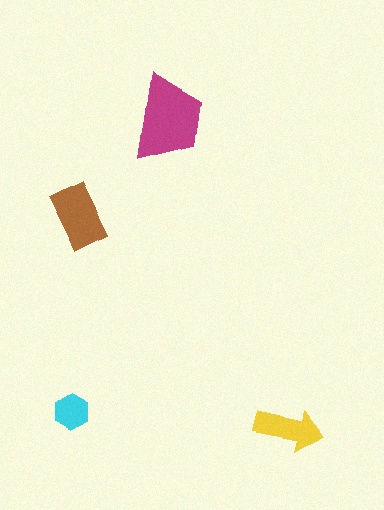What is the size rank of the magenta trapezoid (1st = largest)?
1st.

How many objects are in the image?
There are 4 objects in the image.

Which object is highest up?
The magenta trapezoid is topmost.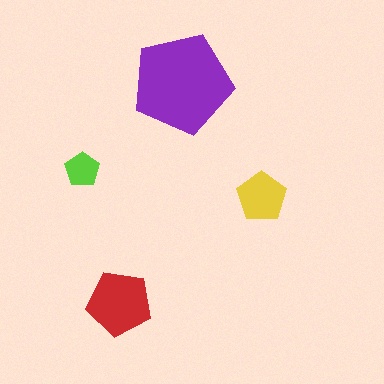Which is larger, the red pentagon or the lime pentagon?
The red one.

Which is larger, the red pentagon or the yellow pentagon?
The red one.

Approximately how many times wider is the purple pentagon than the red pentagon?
About 1.5 times wider.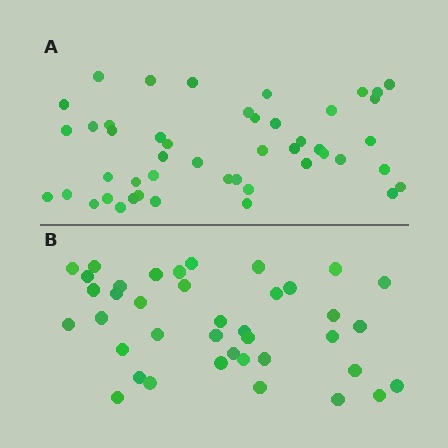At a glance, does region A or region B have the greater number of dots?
Region A (the top region) has more dots.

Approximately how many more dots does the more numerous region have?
Region A has roughly 8 or so more dots than region B.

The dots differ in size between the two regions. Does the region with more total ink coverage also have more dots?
No. Region B has more total ink coverage because its dots are larger, but region A actually contains more individual dots. Total area can be misleading — the number of items is what matters here.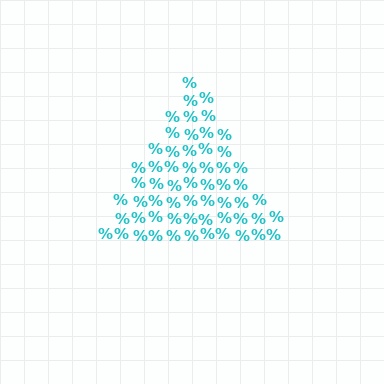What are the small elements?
The small elements are percent signs.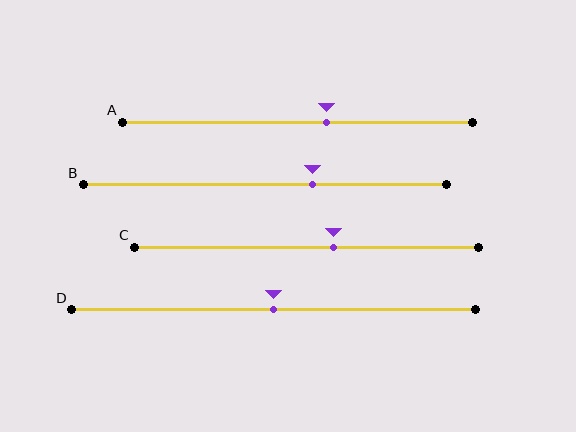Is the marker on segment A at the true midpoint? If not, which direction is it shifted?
No, the marker on segment A is shifted to the right by about 8% of the segment length.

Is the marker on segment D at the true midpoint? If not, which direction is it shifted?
Yes, the marker on segment D is at the true midpoint.